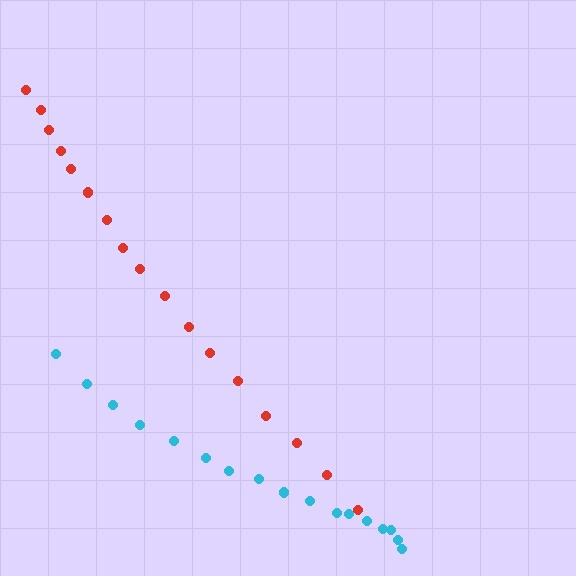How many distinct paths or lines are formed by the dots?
There are 2 distinct paths.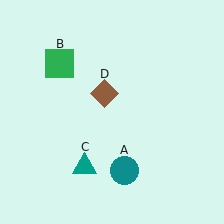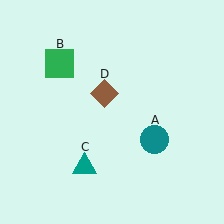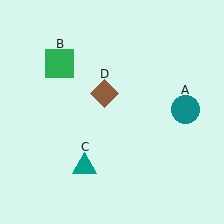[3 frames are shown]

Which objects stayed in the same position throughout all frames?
Green square (object B) and teal triangle (object C) and brown diamond (object D) remained stationary.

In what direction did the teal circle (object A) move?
The teal circle (object A) moved up and to the right.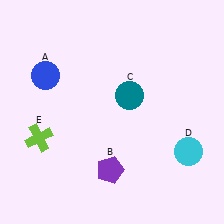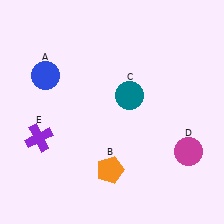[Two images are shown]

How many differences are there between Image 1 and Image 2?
There are 3 differences between the two images.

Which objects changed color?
B changed from purple to orange. D changed from cyan to magenta. E changed from lime to purple.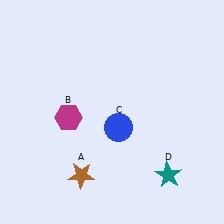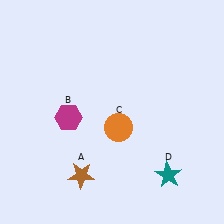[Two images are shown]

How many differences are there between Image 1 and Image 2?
There is 1 difference between the two images.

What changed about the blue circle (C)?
In Image 1, C is blue. In Image 2, it changed to orange.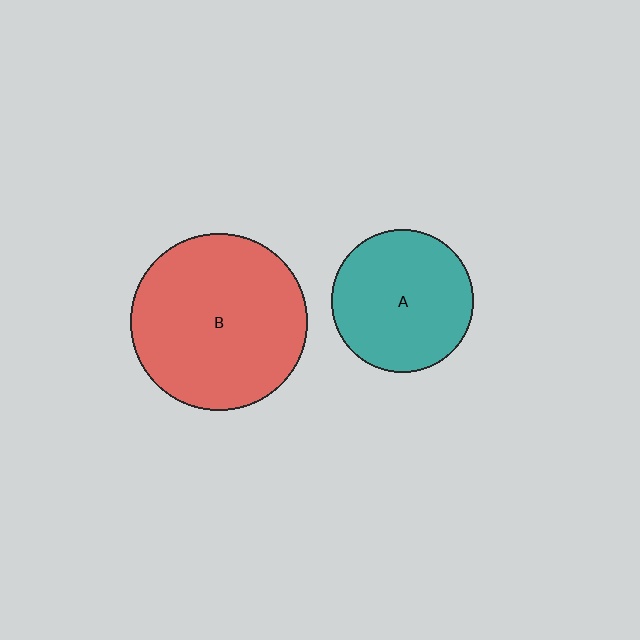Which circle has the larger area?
Circle B (red).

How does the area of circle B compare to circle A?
Approximately 1.6 times.